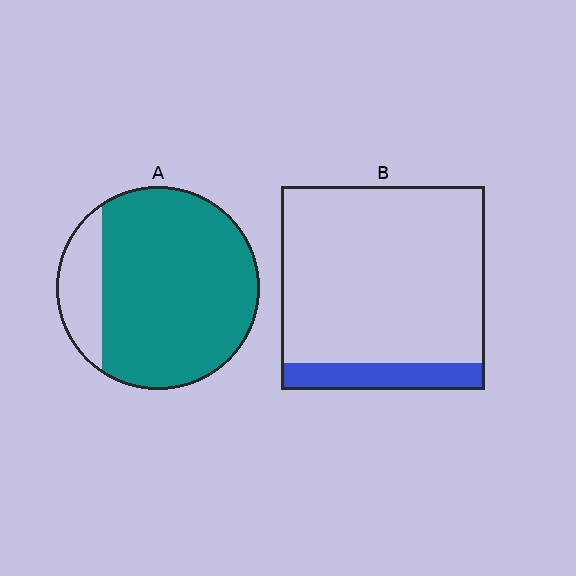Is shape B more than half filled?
No.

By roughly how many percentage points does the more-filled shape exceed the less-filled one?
By roughly 70 percentage points (A over B).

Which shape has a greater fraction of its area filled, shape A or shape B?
Shape A.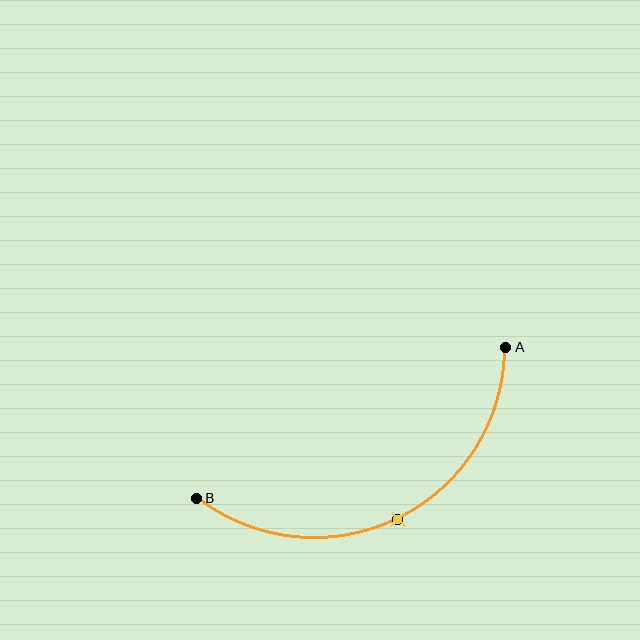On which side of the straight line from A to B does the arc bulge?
The arc bulges below the straight line connecting A and B.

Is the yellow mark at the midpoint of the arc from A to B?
Yes. The yellow mark lies on the arc at equal arc-length from both A and B — it is the arc midpoint.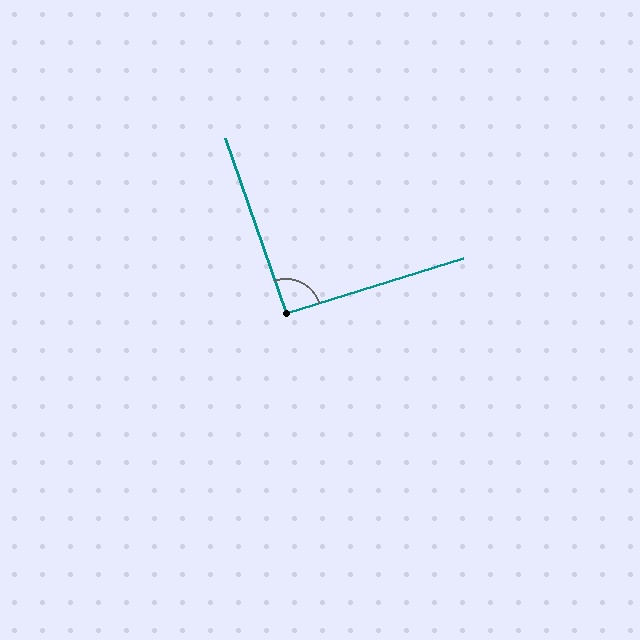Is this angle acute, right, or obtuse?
It is approximately a right angle.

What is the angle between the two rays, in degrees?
Approximately 92 degrees.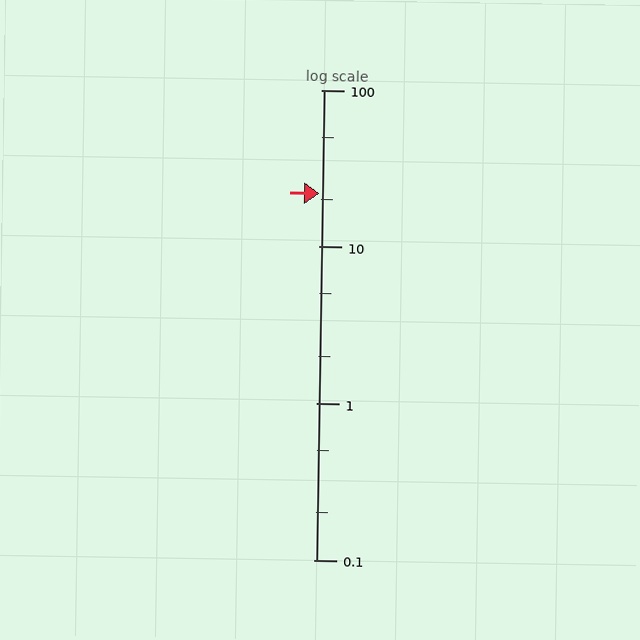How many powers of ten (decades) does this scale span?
The scale spans 3 decades, from 0.1 to 100.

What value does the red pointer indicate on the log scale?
The pointer indicates approximately 22.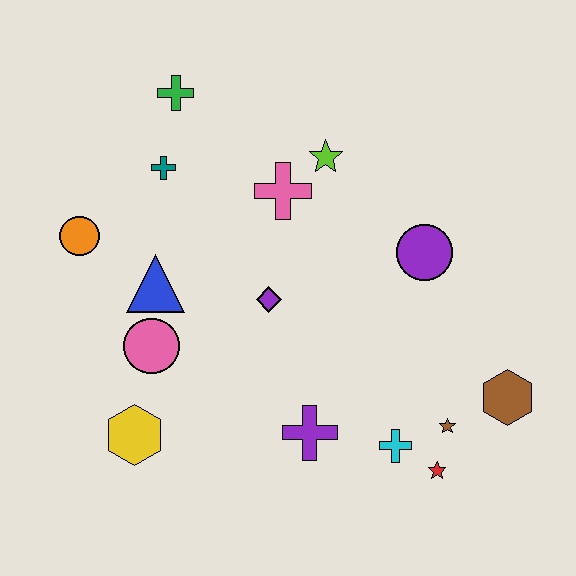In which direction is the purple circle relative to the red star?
The purple circle is above the red star.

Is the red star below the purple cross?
Yes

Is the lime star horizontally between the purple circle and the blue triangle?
Yes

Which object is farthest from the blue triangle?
The brown hexagon is farthest from the blue triangle.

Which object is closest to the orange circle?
The blue triangle is closest to the orange circle.